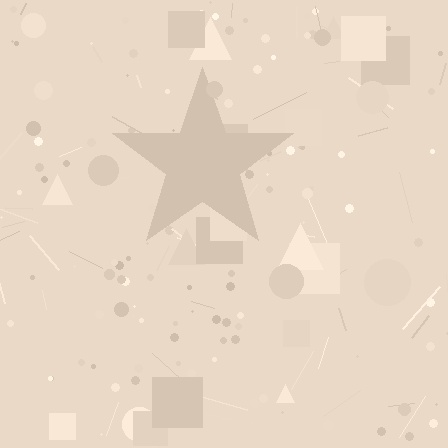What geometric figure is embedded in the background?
A star is embedded in the background.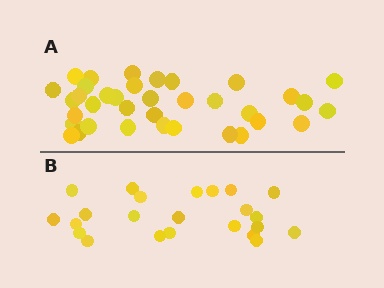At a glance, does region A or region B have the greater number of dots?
Region A (the top region) has more dots.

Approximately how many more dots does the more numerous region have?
Region A has approximately 15 more dots than region B.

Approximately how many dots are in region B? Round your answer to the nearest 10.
About 20 dots. (The exact count is 23, which rounds to 20.)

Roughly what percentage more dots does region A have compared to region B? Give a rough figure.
About 55% more.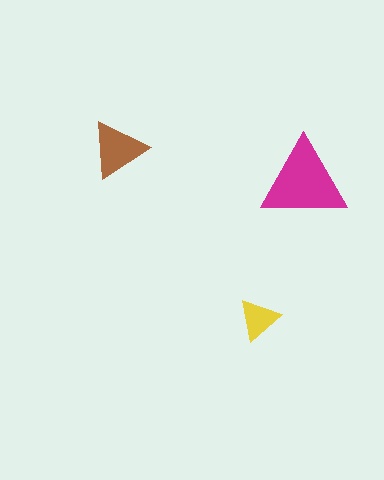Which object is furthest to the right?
The magenta triangle is rightmost.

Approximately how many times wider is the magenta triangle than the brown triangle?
About 1.5 times wider.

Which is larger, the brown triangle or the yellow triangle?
The brown one.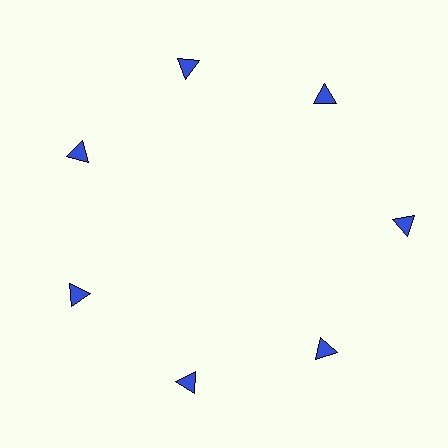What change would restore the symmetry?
The symmetry would be restored by moving it inward, back onto the ring so that all 7 triangles sit at equal angles and equal distance from the center.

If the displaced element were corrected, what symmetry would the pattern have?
It would have 7-fold rotational symmetry — the pattern would map onto itself every 51 degrees.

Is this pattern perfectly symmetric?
No. The 7 blue triangles are arranged in a ring, but one element near the 3 o'clock position is pushed outward from the center, breaking the 7-fold rotational symmetry.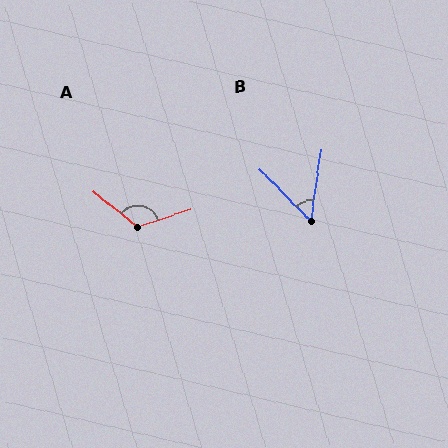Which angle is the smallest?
B, at approximately 53 degrees.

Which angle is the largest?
A, at approximately 123 degrees.